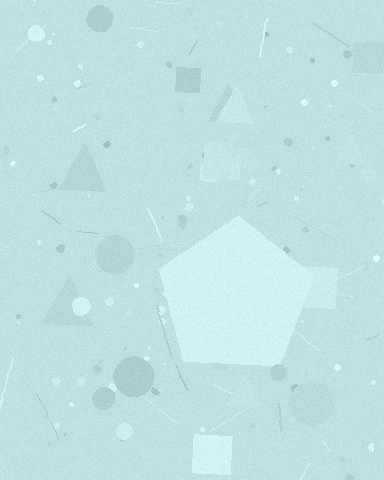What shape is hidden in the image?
A pentagon is hidden in the image.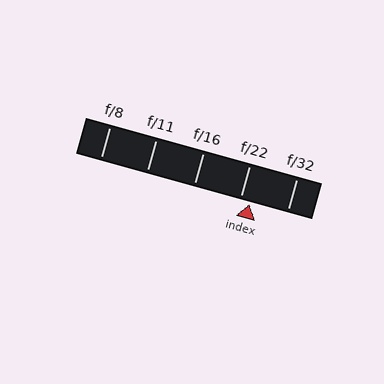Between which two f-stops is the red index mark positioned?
The index mark is between f/22 and f/32.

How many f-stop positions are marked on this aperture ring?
There are 5 f-stop positions marked.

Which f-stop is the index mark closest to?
The index mark is closest to f/22.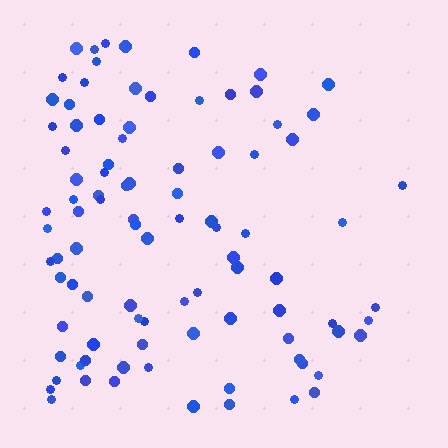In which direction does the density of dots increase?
From right to left, with the left side densest.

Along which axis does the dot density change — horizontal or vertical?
Horizontal.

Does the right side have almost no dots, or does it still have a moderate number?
Still a moderate number, just noticeably fewer than the left.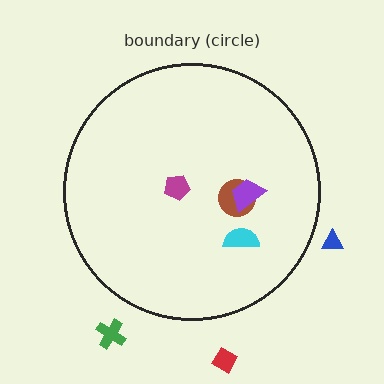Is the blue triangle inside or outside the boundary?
Outside.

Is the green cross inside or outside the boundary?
Outside.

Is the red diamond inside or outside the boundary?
Outside.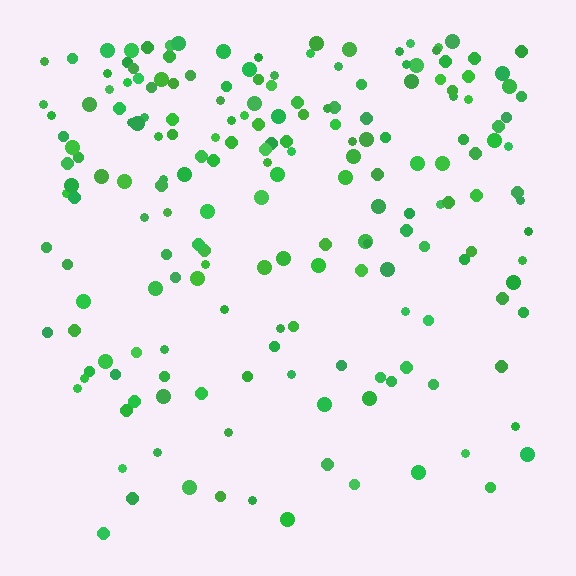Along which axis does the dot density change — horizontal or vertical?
Vertical.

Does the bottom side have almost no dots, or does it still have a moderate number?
Still a moderate number, just noticeably fewer than the top.